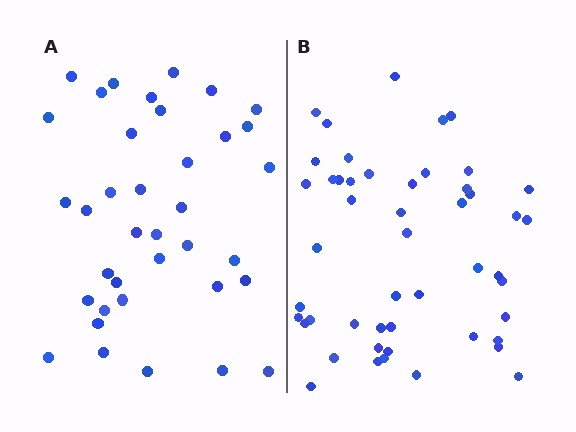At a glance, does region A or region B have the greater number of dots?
Region B (the right region) has more dots.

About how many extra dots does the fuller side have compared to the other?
Region B has roughly 12 or so more dots than region A.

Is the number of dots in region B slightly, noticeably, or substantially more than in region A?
Region B has noticeably more, but not dramatically so. The ratio is roughly 1.3 to 1.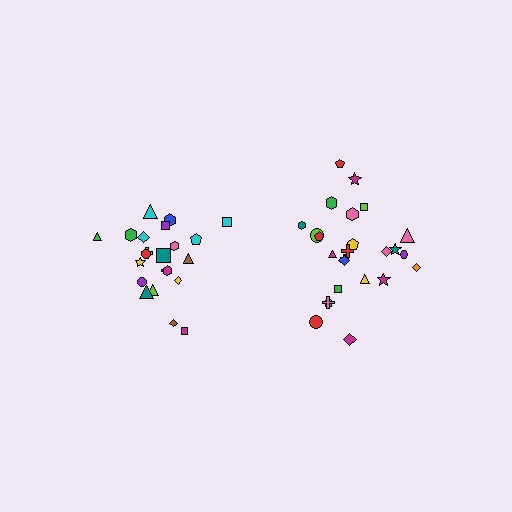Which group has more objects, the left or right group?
The right group.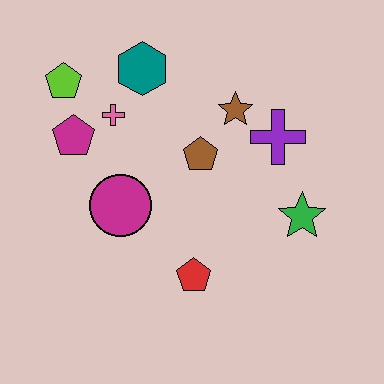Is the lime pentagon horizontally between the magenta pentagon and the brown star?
No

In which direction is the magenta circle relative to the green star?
The magenta circle is to the left of the green star.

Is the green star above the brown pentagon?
No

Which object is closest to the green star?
The purple cross is closest to the green star.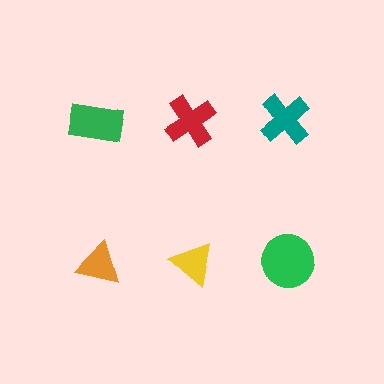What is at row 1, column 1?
A green rectangle.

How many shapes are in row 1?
3 shapes.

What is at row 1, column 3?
A teal cross.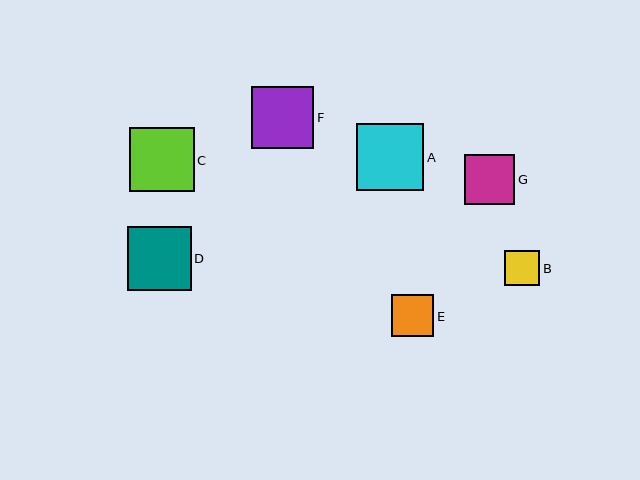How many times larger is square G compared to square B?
Square G is approximately 1.4 times the size of square B.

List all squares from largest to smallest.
From largest to smallest: A, C, D, F, G, E, B.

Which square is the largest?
Square A is the largest with a size of approximately 67 pixels.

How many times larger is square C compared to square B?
Square C is approximately 1.8 times the size of square B.